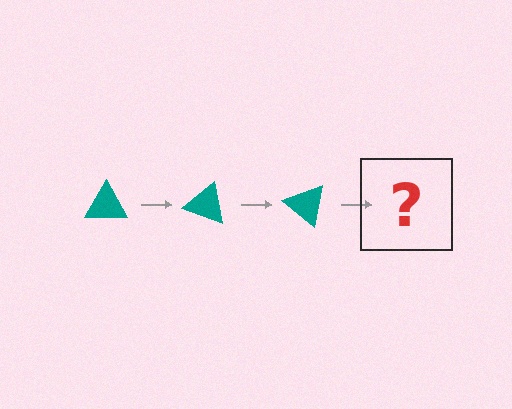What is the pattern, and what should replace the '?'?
The pattern is that the triangle rotates 20 degrees each step. The '?' should be a teal triangle rotated 60 degrees.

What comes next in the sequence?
The next element should be a teal triangle rotated 60 degrees.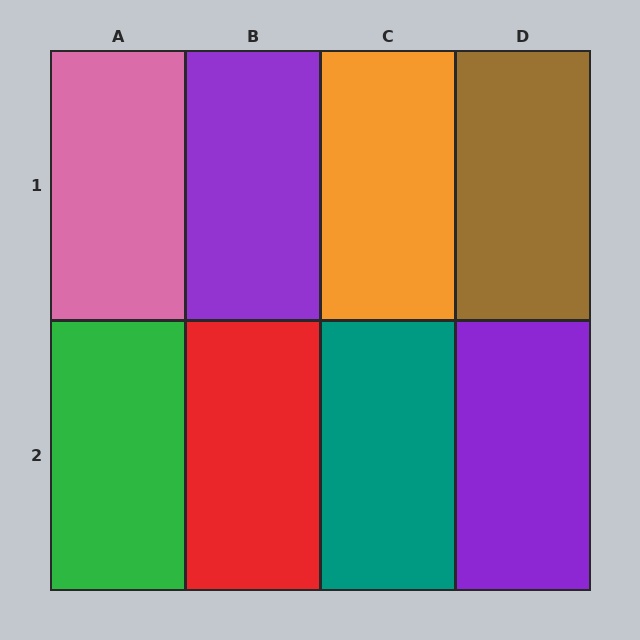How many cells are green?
1 cell is green.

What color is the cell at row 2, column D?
Purple.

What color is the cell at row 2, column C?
Teal.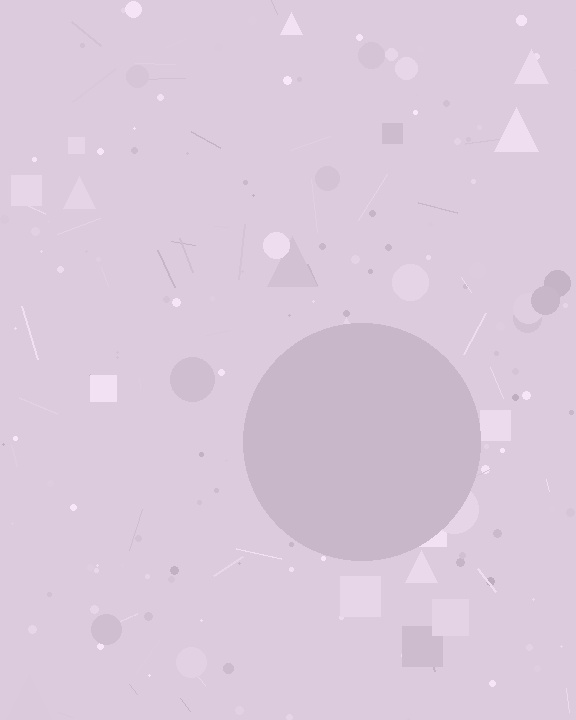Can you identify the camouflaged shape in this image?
The camouflaged shape is a circle.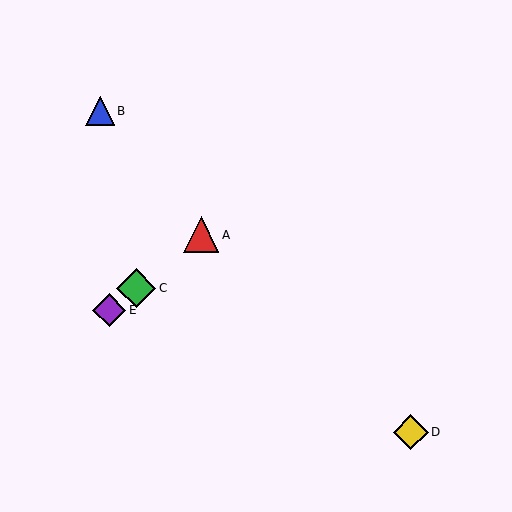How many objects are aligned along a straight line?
3 objects (A, C, E) are aligned along a straight line.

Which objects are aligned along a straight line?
Objects A, C, E are aligned along a straight line.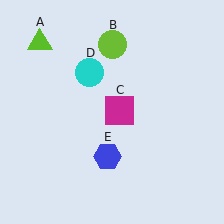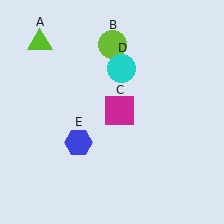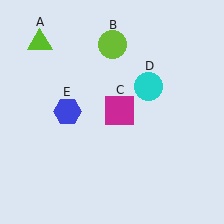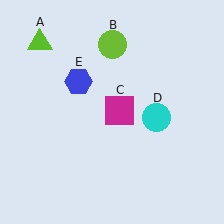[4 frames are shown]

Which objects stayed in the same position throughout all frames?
Lime triangle (object A) and lime circle (object B) and magenta square (object C) remained stationary.